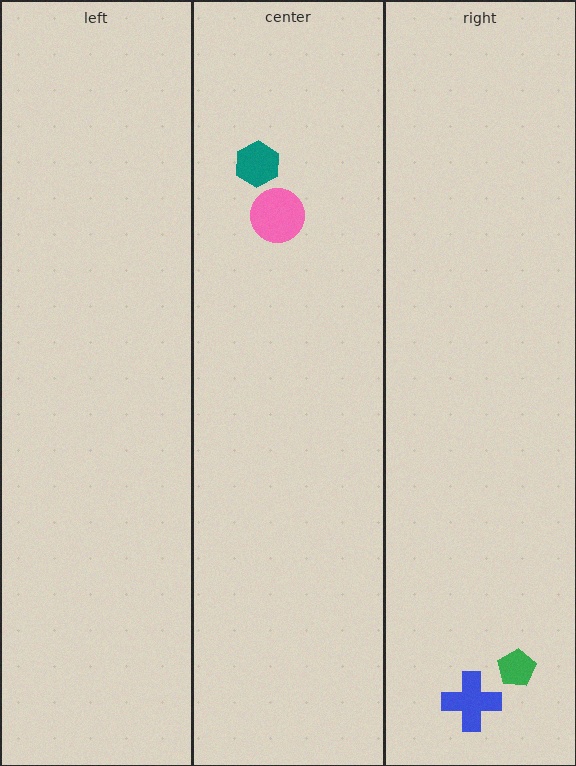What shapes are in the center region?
The pink circle, the teal hexagon.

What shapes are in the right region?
The green pentagon, the blue cross.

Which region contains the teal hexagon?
The center region.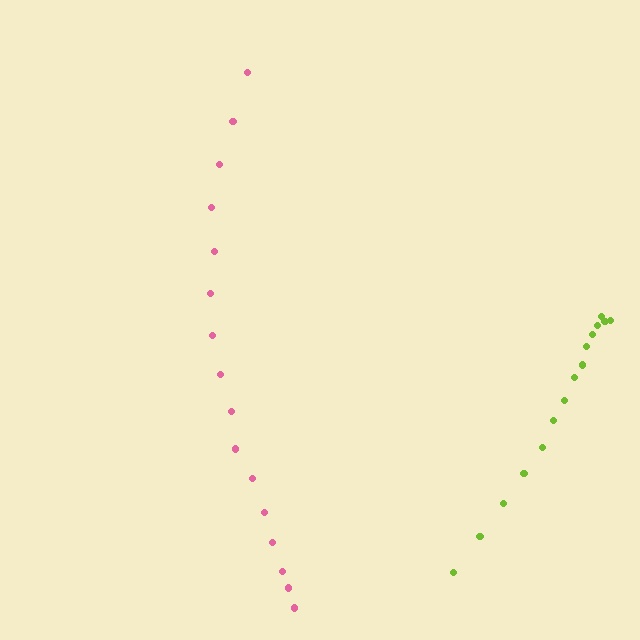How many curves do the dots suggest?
There are 2 distinct paths.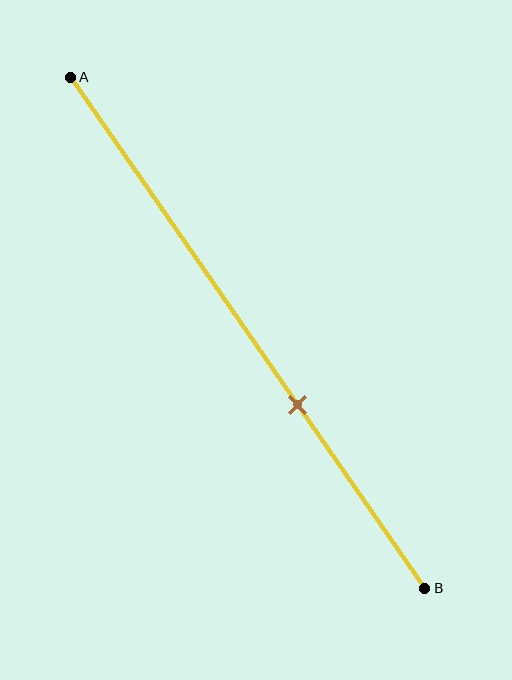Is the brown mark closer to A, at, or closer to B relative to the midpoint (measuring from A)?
The brown mark is closer to point B than the midpoint of segment AB.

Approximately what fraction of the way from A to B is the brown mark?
The brown mark is approximately 65% of the way from A to B.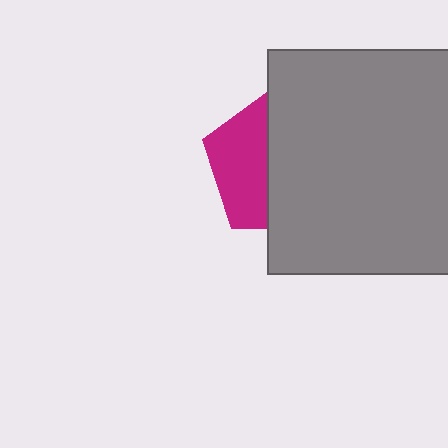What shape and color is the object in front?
The object in front is a gray square.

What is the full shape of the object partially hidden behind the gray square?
The partially hidden object is a magenta pentagon.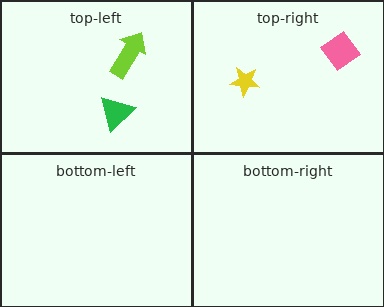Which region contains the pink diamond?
The top-right region.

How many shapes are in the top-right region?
2.